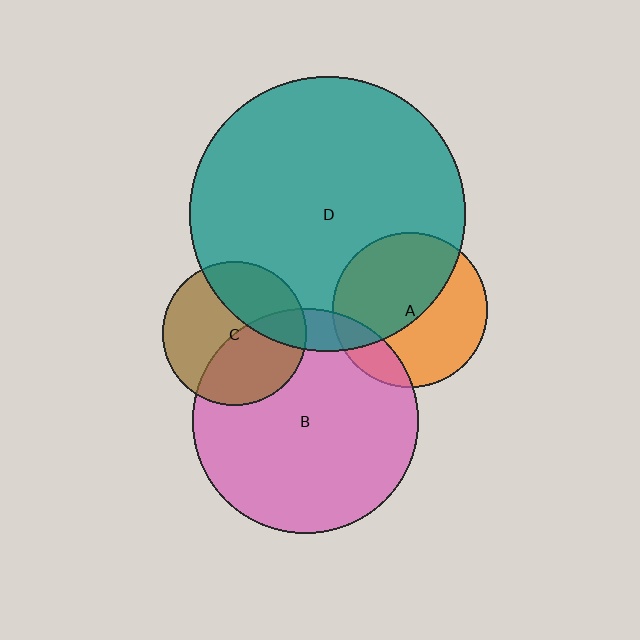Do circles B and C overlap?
Yes.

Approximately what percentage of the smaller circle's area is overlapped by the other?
Approximately 45%.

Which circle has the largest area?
Circle D (teal).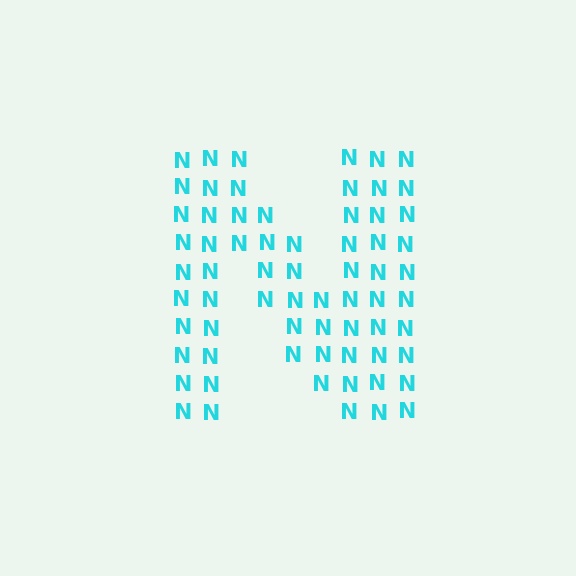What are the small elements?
The small elements are letter N's.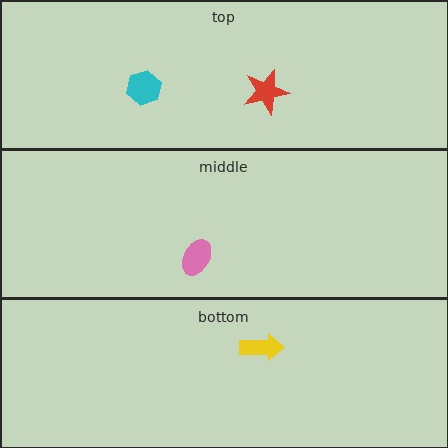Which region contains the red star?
The top region.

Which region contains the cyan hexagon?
The top region.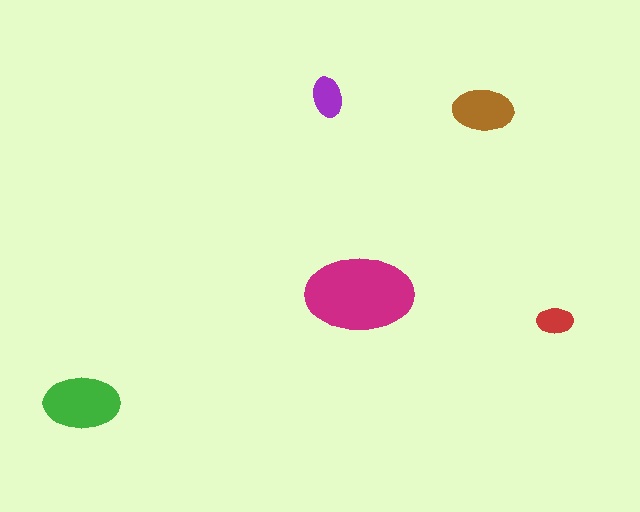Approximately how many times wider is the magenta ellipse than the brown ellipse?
About 2 times wider.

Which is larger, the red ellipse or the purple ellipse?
The purple one.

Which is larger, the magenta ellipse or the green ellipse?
The magenta one.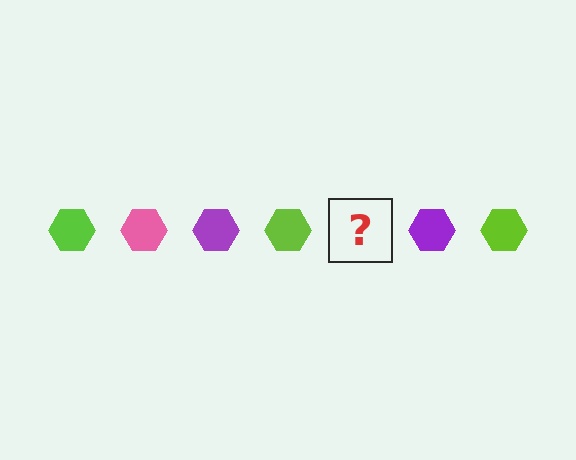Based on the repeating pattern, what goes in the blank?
The blank should be a pink hexagon.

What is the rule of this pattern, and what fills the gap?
The rule is that the pattern cycles through lime, pink, purple hexagons. The gap should be filled with a pink hexagon.